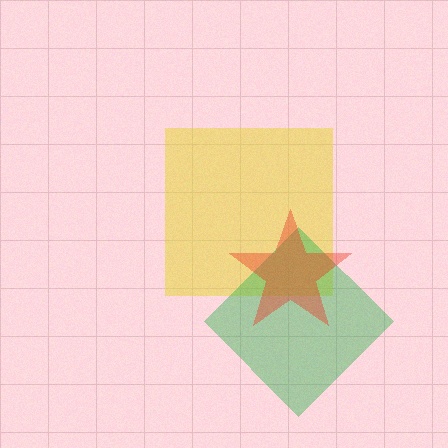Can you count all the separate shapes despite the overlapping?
Yes, there are 3 separate shapes.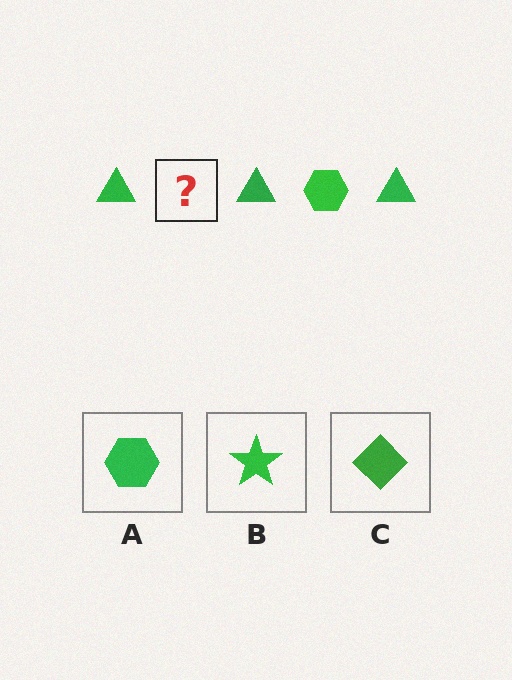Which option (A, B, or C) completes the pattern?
A.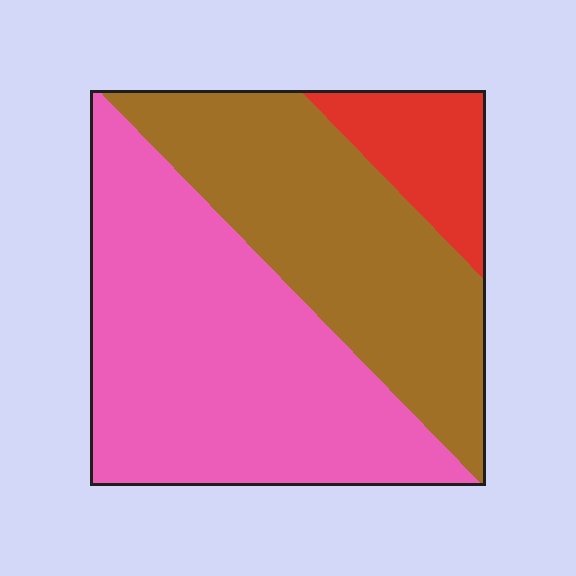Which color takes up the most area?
Pink, at roughly 50%.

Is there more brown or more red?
Brown.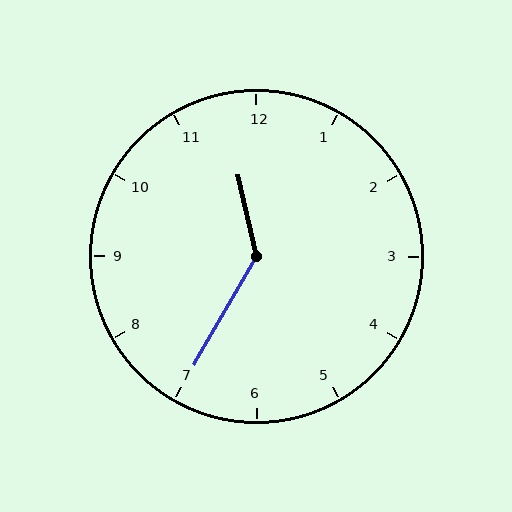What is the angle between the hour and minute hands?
Approximately 138 degrees.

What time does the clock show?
11:35.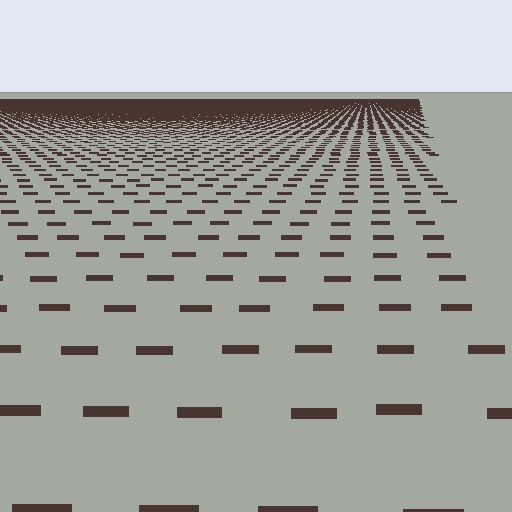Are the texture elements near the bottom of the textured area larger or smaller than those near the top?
Larger. Near the bottom, elements are closer to the viewer and appear at a bigger on-screen size.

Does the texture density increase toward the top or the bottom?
Density increases toward the top.